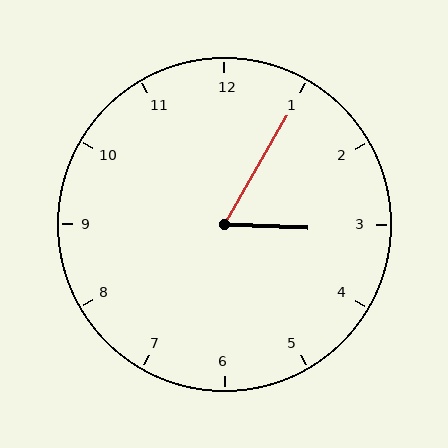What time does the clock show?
3:05.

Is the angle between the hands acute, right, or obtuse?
It is acute.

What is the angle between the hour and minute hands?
Approximately 62 degrees.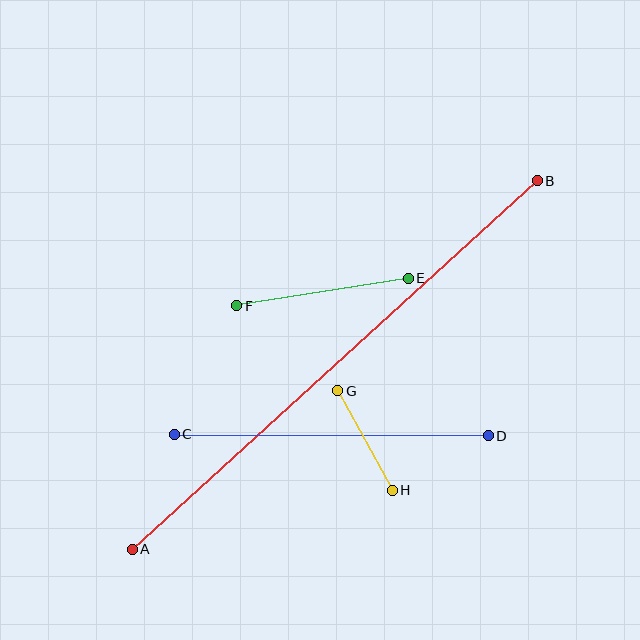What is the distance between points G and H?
The distance is approximately 114 pixels.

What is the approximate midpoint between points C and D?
The midpoint is at approximately (331, 435) pixels.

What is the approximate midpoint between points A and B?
The midpoint is at approximately (335, 365) pixels.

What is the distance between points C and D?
The distance is approximately 314 pixels.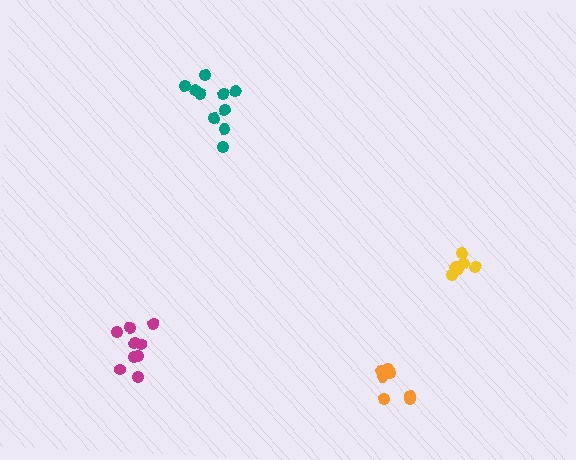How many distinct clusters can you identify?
There are 4 distinct clusters.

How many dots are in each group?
Group 1: 10 dots, Group 2: 7 dots, Group 3: 6 dots, Group 4: 9 dots (32 total).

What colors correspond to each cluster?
The clusters are colored: teal, orange, yellow, magenta.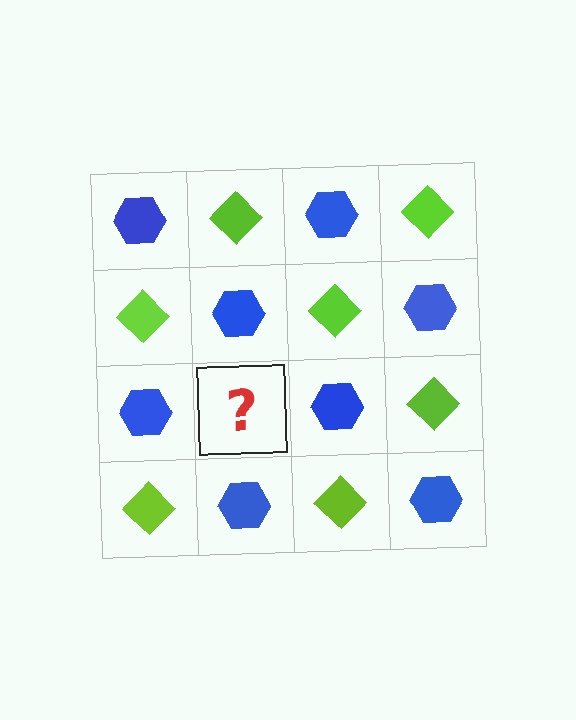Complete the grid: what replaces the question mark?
The question mark should be replaced with a lime diamond.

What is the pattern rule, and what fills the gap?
The rule is that it alternates blue hexagon and lime diamond in a checkerboard pattern. The gap should be filled with a lime diamond.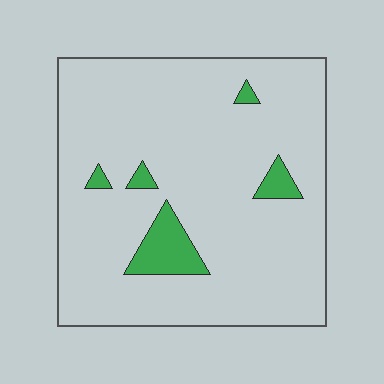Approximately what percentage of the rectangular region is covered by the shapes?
Approximately 10%.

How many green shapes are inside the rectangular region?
5.